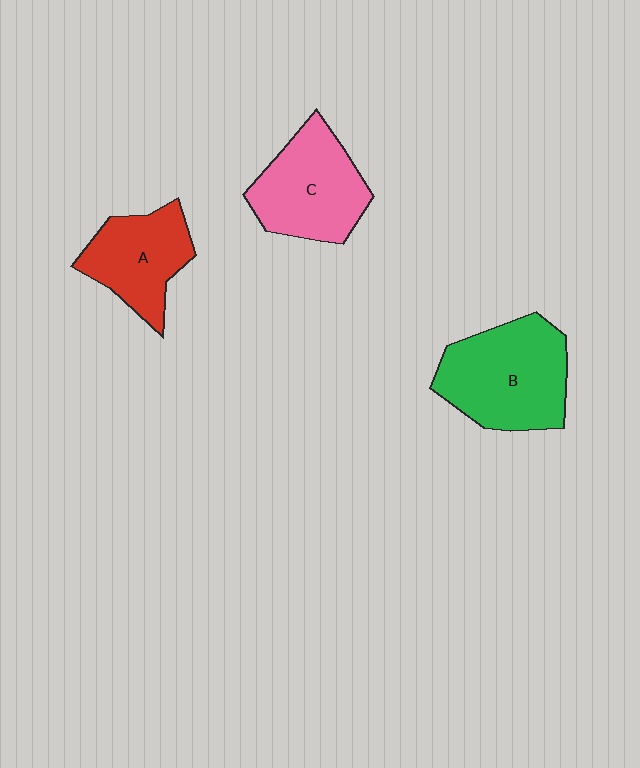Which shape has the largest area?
Shape B (green).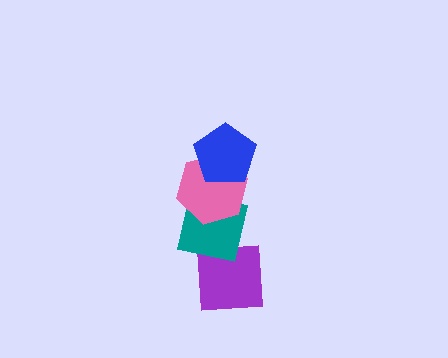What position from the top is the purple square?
The purple square is 4th from the top.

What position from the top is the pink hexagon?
The pink hexagon is 2nd from the top.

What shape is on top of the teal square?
The pink hexagon is on top of the teal square.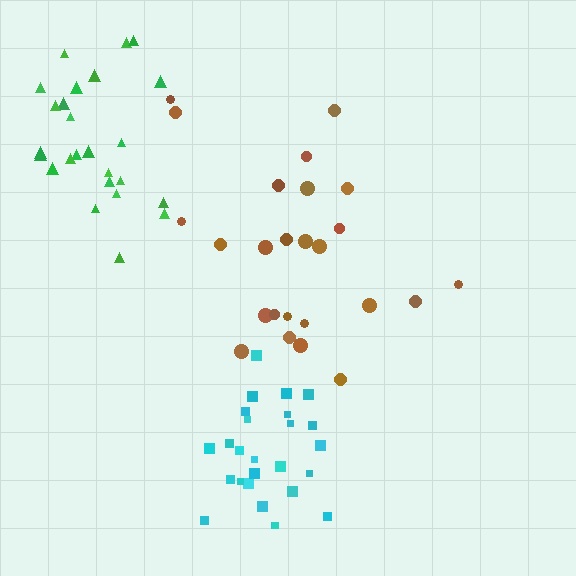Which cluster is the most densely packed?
Cyan.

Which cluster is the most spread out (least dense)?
Brown.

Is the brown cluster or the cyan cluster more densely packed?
Cyan.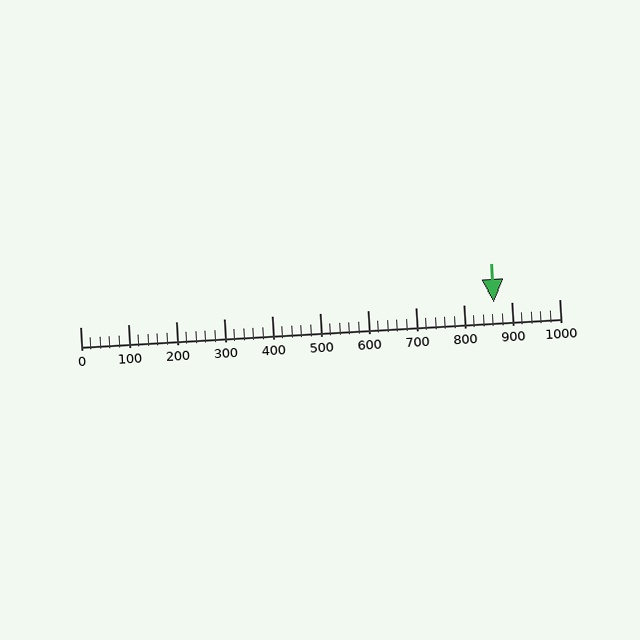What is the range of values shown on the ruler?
The ruler shows values from 0 to 1000.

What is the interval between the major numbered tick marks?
The major tick marks are spaced 100 units apart.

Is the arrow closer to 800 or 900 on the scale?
The arrow is closer to 900.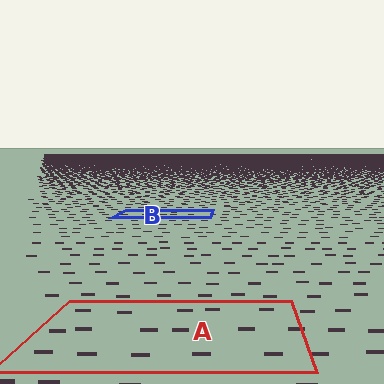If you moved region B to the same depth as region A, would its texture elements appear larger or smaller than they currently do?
They would appear larger. At a closer depth, the same texture elements are projected at a bigger on-screen size.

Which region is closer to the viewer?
Region A is closer. The texture elements there are larger and more spread out.